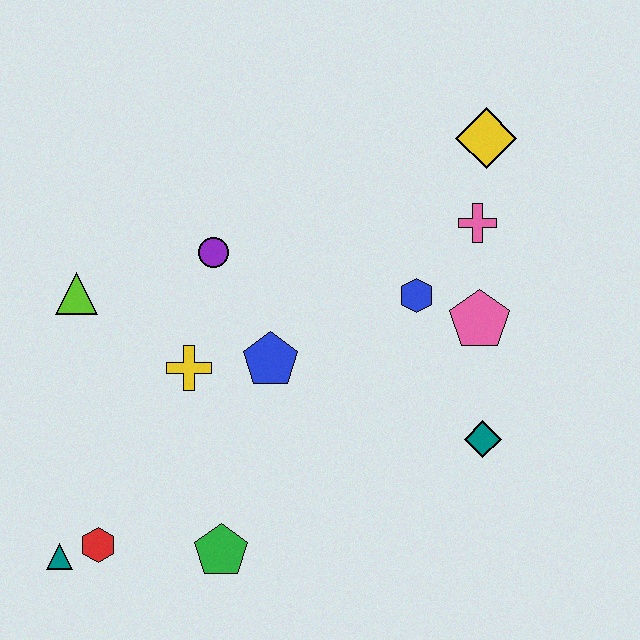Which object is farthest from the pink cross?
The teal triangle is farthest from the pink cross.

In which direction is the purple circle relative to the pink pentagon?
The purple circle is to the left of the pink pentagon.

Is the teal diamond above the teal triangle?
Yes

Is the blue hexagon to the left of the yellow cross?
No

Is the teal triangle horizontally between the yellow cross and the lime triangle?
No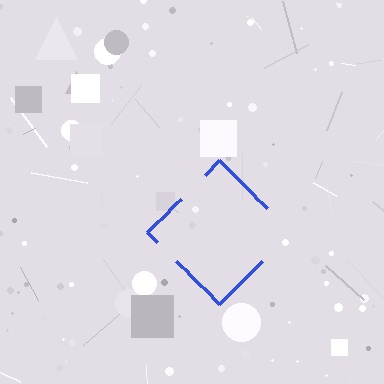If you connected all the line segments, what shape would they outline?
They would outline a diamond.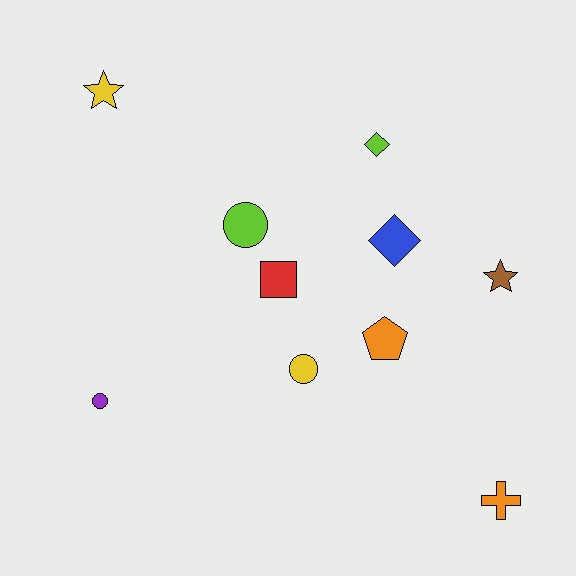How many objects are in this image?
There are 10 objects.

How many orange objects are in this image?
There are 2 orange objects.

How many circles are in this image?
There are 3 circles.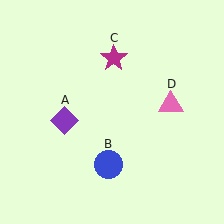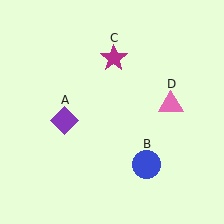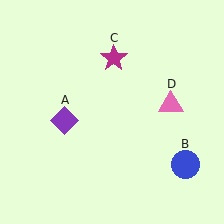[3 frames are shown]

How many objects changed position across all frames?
1 object changed position: blue circle (object B).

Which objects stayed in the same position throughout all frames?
Purple diamond (object A) and magenta star (object C) and pink triangle (object D) remained stationary.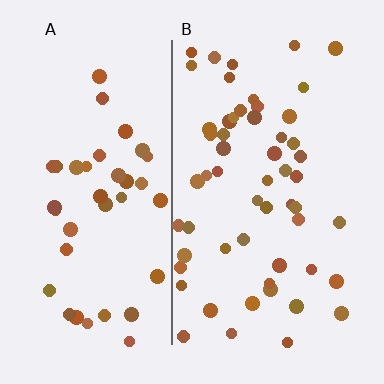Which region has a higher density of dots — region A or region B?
B (the right).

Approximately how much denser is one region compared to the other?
Approximately 1.4× — region B over region A.